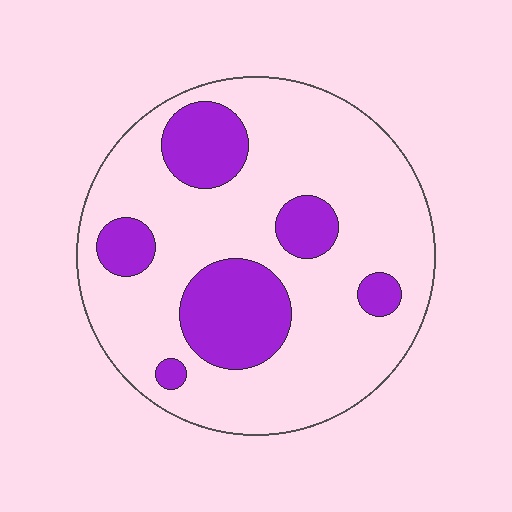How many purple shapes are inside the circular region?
6.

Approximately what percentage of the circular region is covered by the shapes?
Approximately 25%.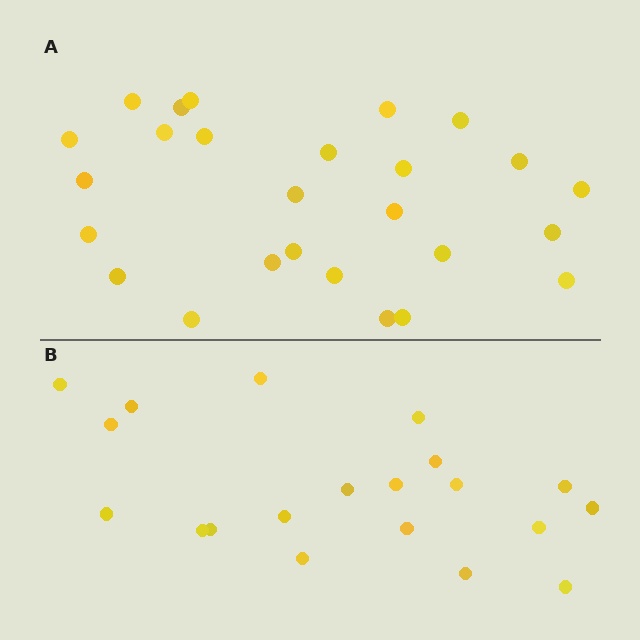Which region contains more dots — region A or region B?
Region A (the top region) has more dots.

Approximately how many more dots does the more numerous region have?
Region A has about 6 more dots than region B.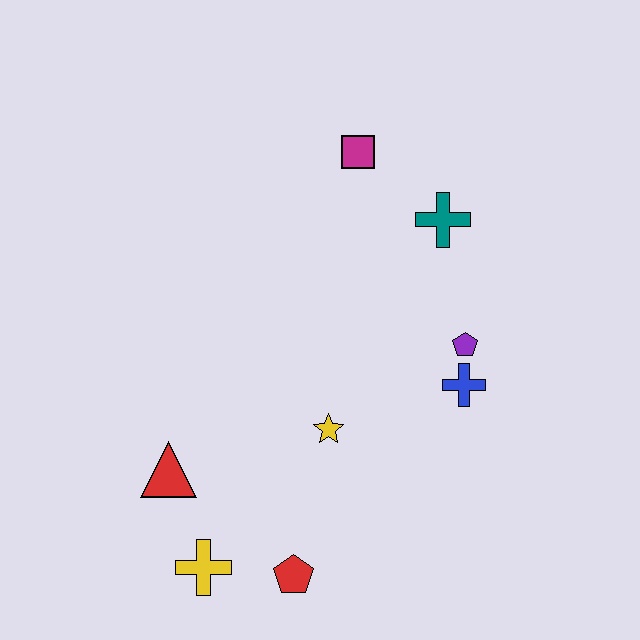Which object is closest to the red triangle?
The yellow cross is closest to the red triangle.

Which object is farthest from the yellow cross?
The magenta square is farthest from the yellow cross.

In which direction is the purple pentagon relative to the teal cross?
The purple pentagon is below the teal cross.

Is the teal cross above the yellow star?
Yes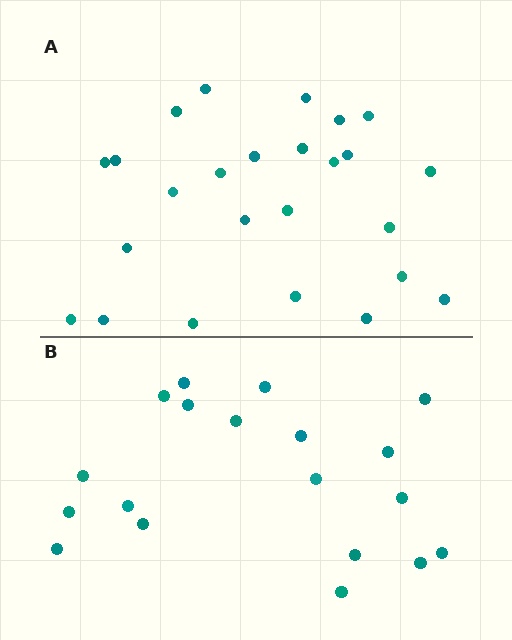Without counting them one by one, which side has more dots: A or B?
Region A (the top region) has more dots.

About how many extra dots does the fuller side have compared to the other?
Region A has about 6 more dots than region B.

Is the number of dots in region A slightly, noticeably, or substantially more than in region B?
Region A has noticeably more, but not dramatically so. The ratio is roughly 1.3 to 1.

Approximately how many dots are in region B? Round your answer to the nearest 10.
About 20 dots. (The exact count is 19, which rounds to 20.)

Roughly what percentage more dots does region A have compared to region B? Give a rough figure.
About 30% more.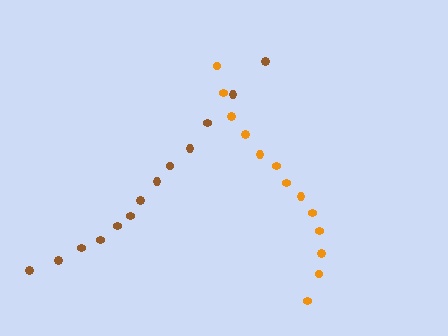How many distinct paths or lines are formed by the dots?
There are 2 distinct paths.